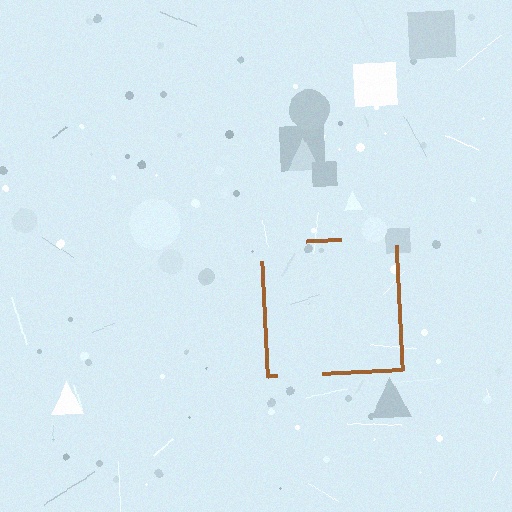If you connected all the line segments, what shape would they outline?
They would outline a square.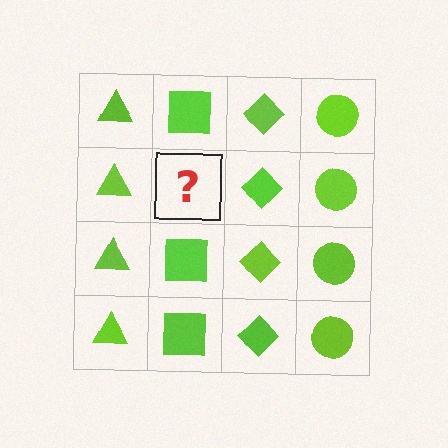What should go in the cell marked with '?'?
The missing cell should contain a lime square.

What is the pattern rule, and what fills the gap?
The rule is that each column has a consistent shape. The gap should be filled with a lime square.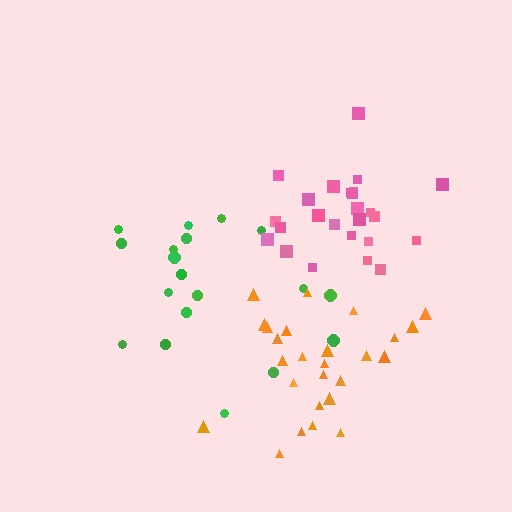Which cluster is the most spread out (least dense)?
Green.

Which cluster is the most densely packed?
Orange.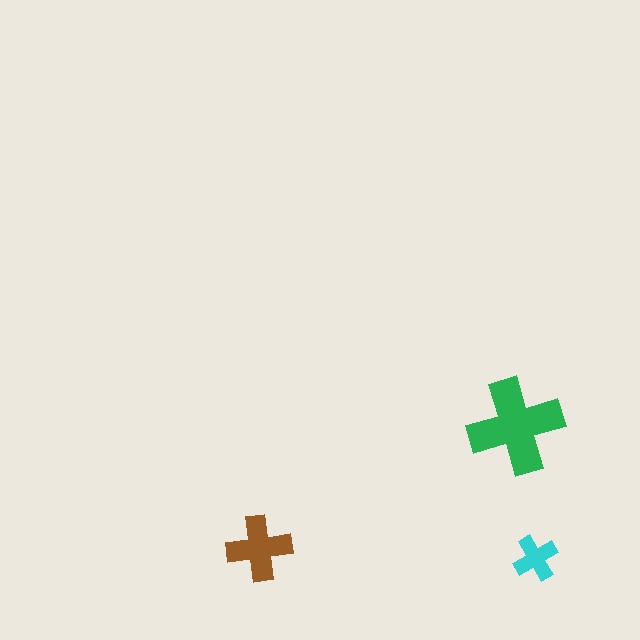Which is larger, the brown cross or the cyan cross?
The brown one.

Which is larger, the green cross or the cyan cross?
The green one.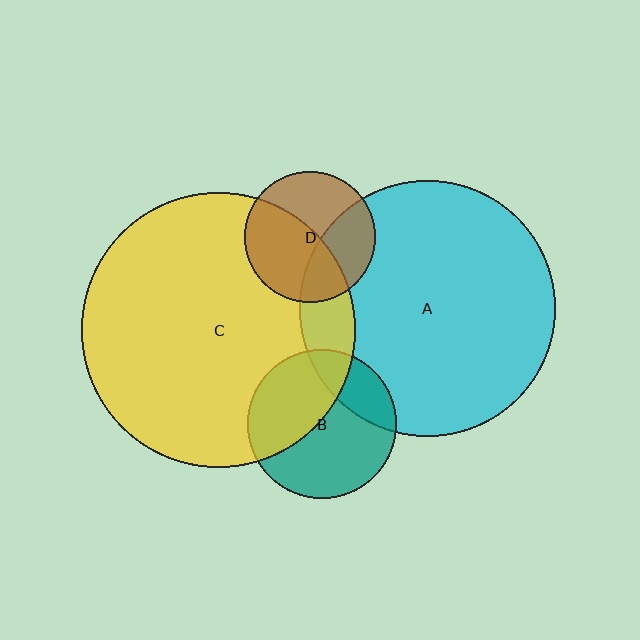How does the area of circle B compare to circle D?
Approximately 1.3 times.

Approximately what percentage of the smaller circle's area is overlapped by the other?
Approximately 35%.